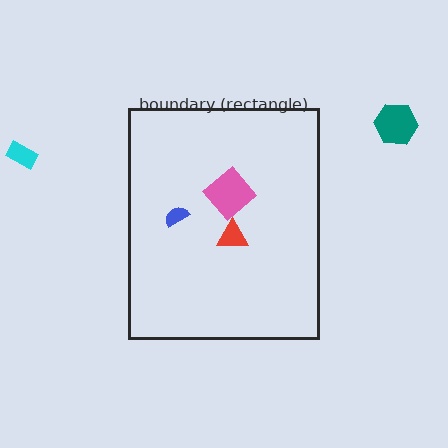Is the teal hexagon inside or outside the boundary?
Outside.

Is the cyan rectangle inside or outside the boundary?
Outside.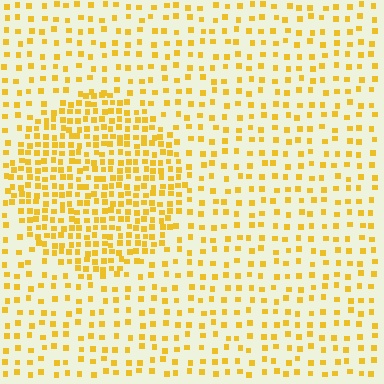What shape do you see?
I see a circle.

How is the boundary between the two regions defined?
The boundary is defined by a change in element density (approximately 2.2x ratio). All elements are the same color, size, and shape.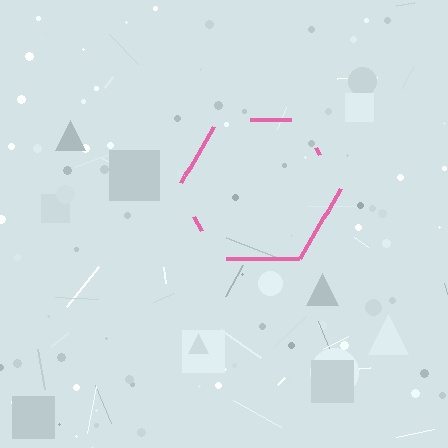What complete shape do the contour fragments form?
The contour fragments form a hexagon.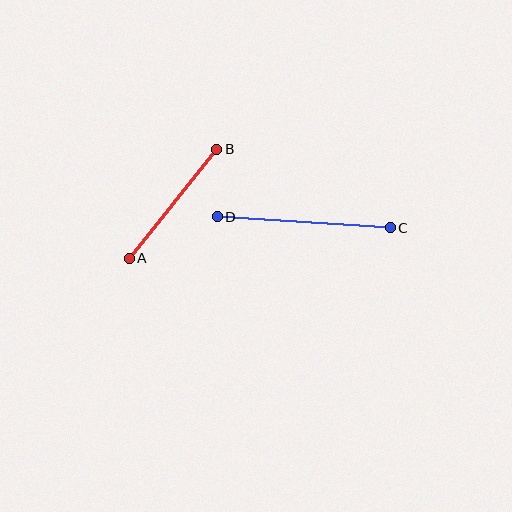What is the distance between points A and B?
The distance is approximately 140 pixels.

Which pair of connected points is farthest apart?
Points C and D are farthest apart.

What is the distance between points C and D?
The distance is approximately 173 pixels.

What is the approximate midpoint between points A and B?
The midpoint is at approximately (173, 204) pixels.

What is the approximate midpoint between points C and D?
The midpoint is at approximately (304, 222) pixels.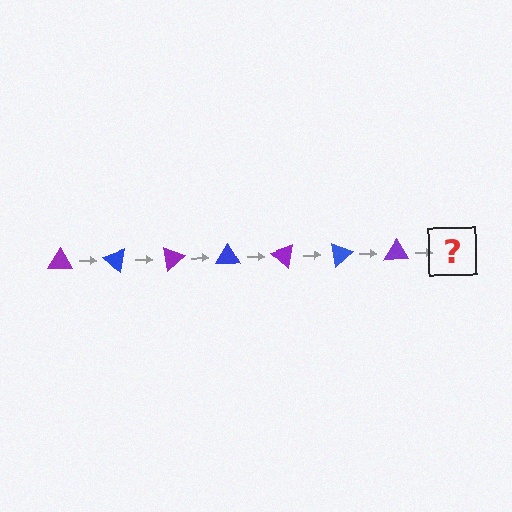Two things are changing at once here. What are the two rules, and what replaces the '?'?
The two rules are that it rotates 40 degrees each step and the color cycles through purple and blue. The '?' should be a blue triangle, rotated 280 degrees from the start.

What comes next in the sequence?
The next element should be a blue triangle, rotated 280 degrees from the start.